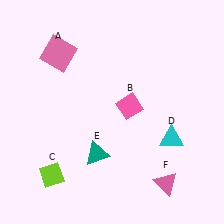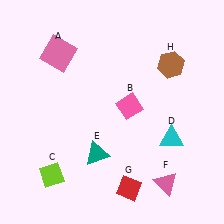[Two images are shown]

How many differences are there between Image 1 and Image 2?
There are 2 differences between the two images.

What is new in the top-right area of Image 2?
A brown hexagon (H) was added in the top-right area of Image 2.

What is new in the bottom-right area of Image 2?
A red diamond (G) was added in the bottom-right area of Image 2.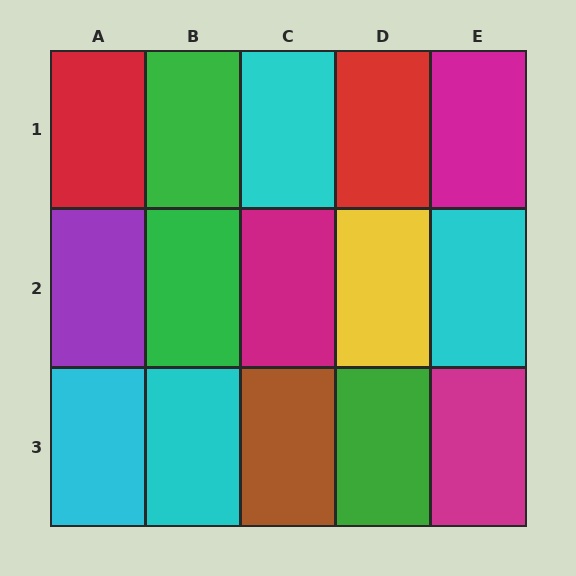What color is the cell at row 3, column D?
Green.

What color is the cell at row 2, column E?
Cyan.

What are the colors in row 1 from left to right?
Red, green, cyan, red, magenta.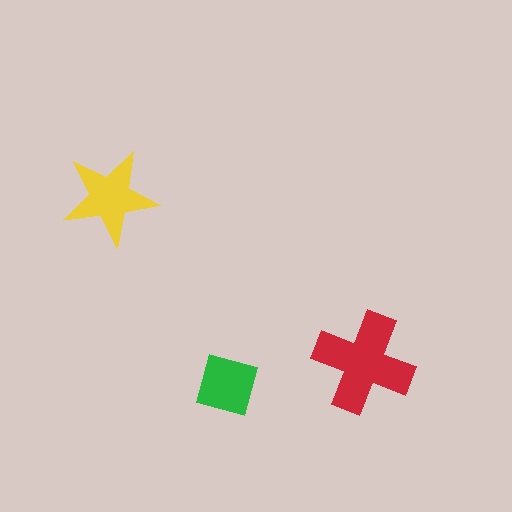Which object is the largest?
The red cross.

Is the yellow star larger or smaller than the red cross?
Smaller.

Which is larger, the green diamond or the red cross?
The red cross.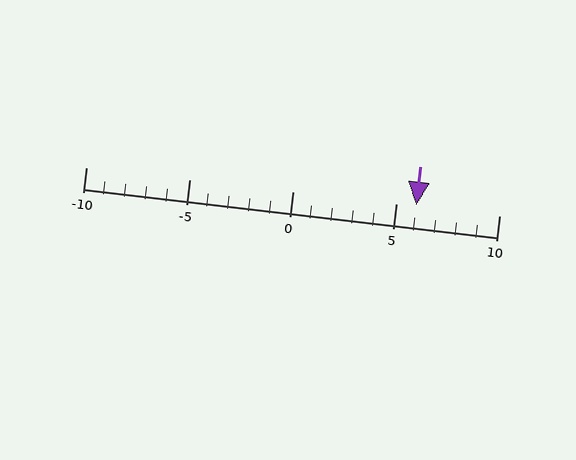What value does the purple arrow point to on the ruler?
The purple arrow points to approximately 6.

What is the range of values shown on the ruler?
The ruler shows values from -10 to 10.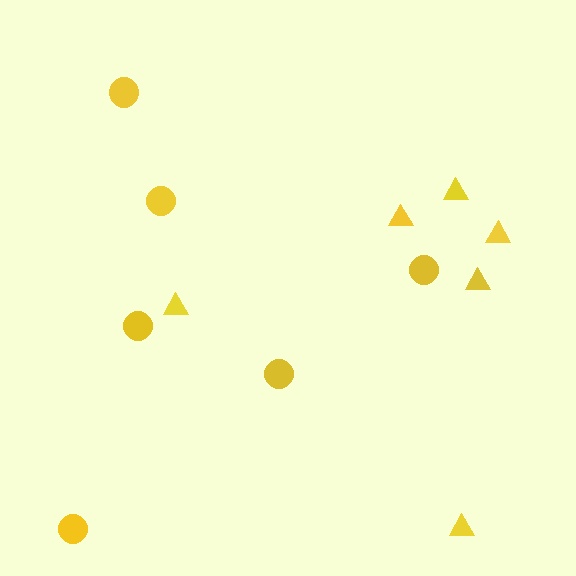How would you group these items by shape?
There are 2 groups: one group of circles (6) and one group of triangles (6).